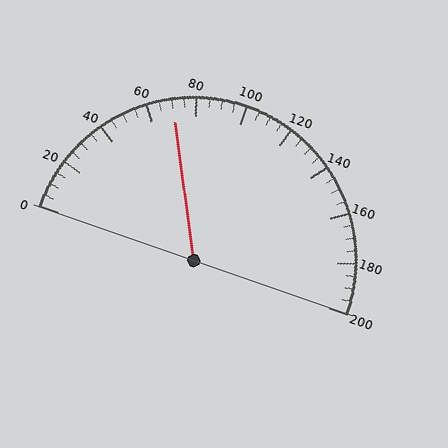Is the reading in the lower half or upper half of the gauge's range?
The reading is in the lower half of the range (0 to 200).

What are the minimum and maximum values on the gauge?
The gauge ranges from 0 to 200.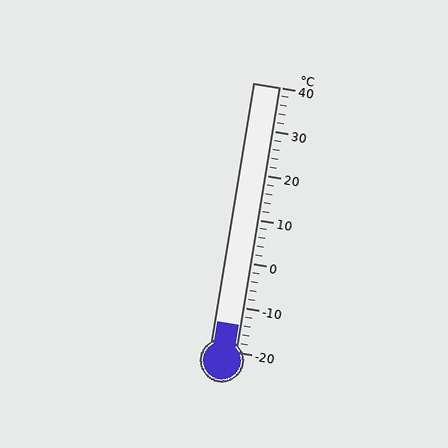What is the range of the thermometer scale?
The thermometer scale ranges from -20°C to 40°C.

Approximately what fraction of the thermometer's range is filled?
The thermometer is filled to approximately 10% of its range.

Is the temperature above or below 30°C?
The temperature is below 30°C.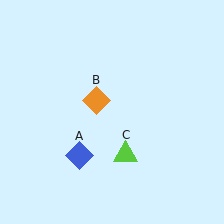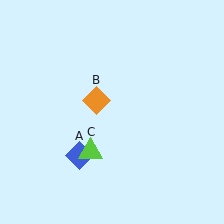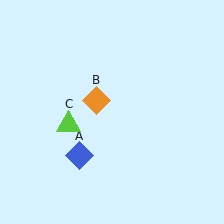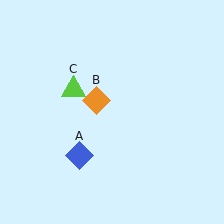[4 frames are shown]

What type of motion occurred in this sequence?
The lime triangle (object C) rotated clockwise around the center of the scene.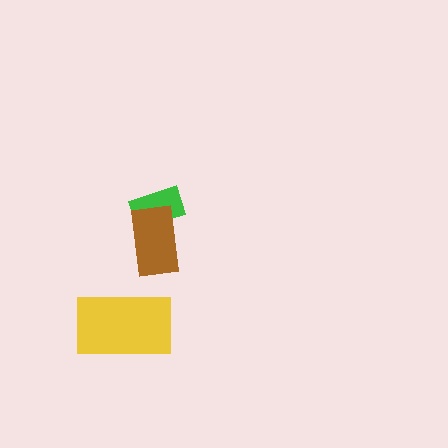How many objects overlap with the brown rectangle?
1 object overlaps with the brown rectangle.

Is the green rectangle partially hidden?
Yes, it is partially covered by another shape.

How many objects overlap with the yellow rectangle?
0 objects overlap with the yellow rectangle.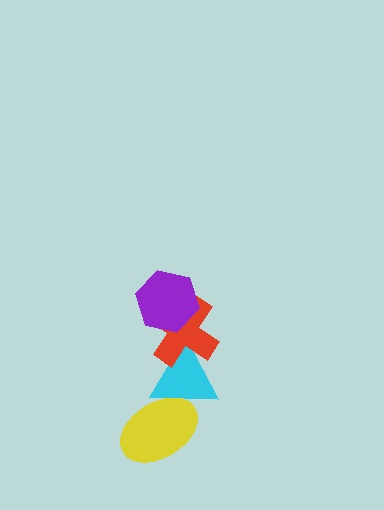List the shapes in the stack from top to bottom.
From top to bottom: the purple hexagon, the red cross, the cyan triangle, the yellow ellipse.